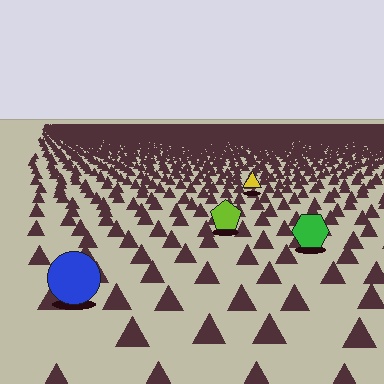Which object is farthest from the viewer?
The yellow triangle is farthest from the viewer. It appears smaller and the ground texture around it is denser.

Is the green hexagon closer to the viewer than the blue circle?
No. The blue circle is closer — you can tell from the texture gradient: the ground texture is coarser near it.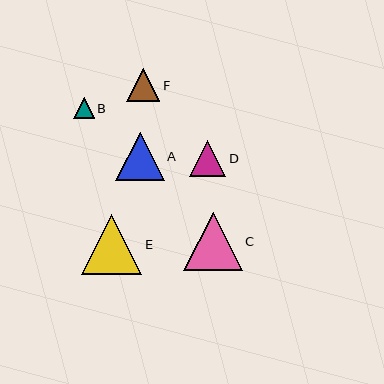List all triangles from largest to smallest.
From largest to smallest: E, C, A, D, F, B.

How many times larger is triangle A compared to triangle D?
Triangle A is approximately 1.3 times the size of triangle D.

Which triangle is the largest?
Triangle E is the largest with a size of approximately 60 pixels.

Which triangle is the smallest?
Triangle B is the smallest with a size of approximately 21 pixels.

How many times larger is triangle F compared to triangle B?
Triangle F is approximately 1.6 times the size of triangle B.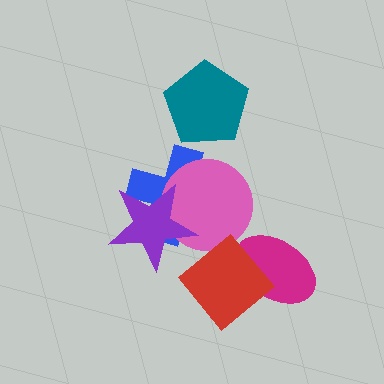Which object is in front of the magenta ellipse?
The red diamond is in front of the magenta ellipse.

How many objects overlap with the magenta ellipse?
1 object overlaps with the magenta ellipse.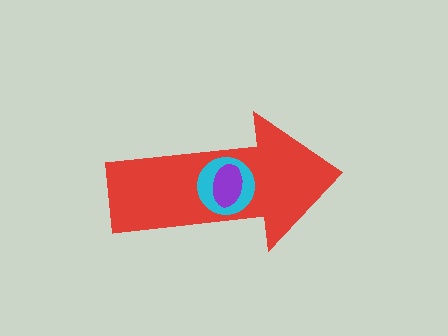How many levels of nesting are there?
3.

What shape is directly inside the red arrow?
The cyan circle.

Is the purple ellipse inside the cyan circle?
Yes.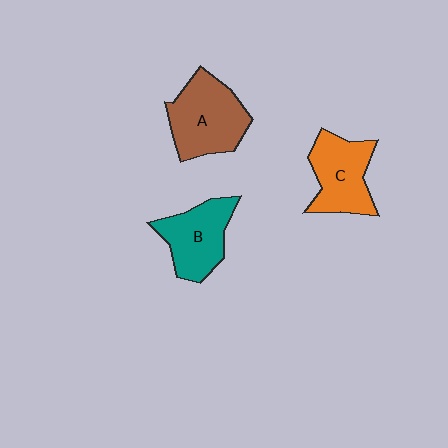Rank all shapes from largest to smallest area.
From largest to smallest: A (brown), C (orange), B (teal).